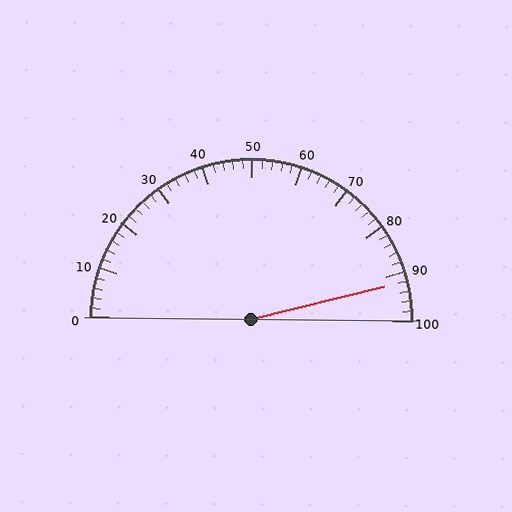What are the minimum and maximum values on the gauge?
The gauge ranges from 0 to 100.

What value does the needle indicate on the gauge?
The needle indicates approximately 92.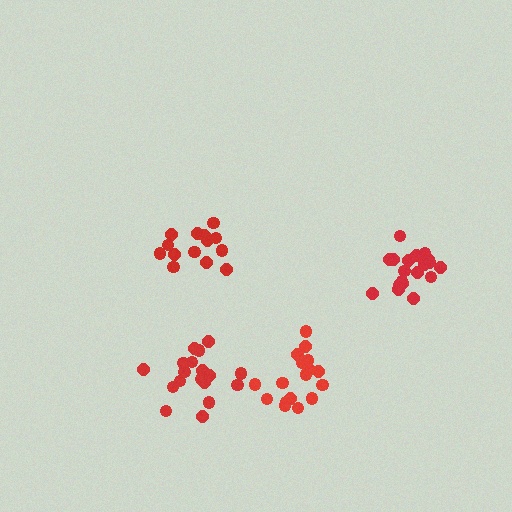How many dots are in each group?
Group 1: 18 dots, Group 2: 19 dots, Group 3: 14 dots, Group 4: 17 dots (68 total).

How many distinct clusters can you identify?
There are 4 distinct clusters.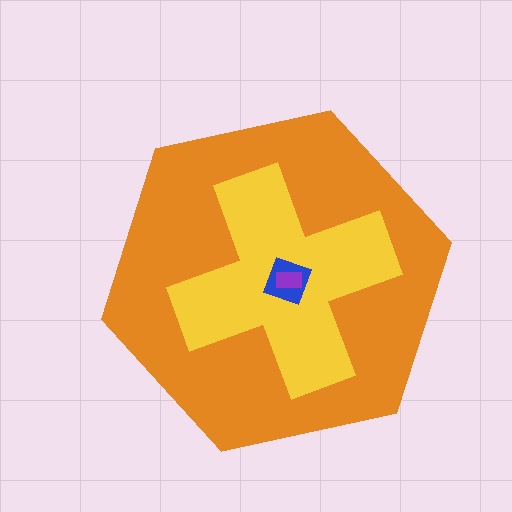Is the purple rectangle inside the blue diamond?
Yes.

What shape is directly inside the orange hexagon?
The yellow cross.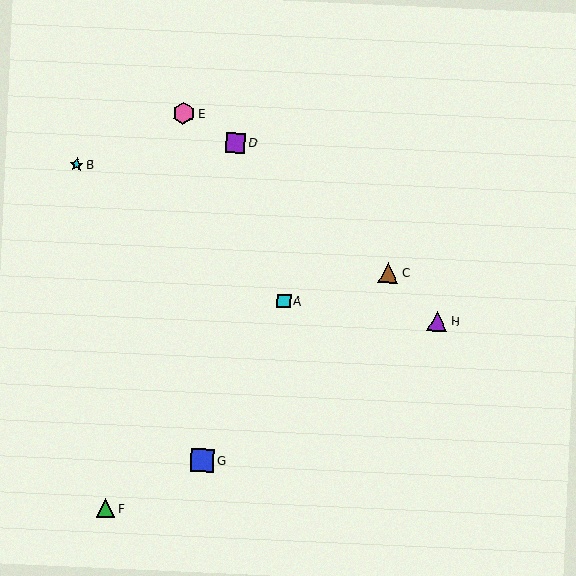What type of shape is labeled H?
Shape H is a purple triangle.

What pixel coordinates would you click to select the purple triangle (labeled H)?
Click at (437, 321) to select the purple triangle H.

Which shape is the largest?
The blue square (labeled G) is the largest.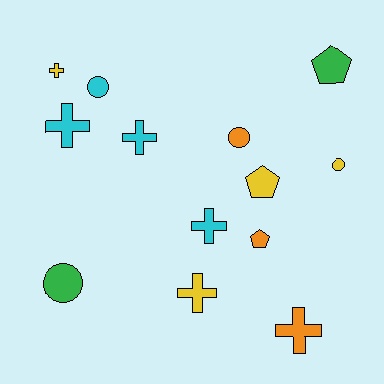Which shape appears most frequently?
Cross, with 6 objects.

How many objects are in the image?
There are 13 objects.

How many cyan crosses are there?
There are 3 cyan crosses.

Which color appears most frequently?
Yellow, with 4 objects.